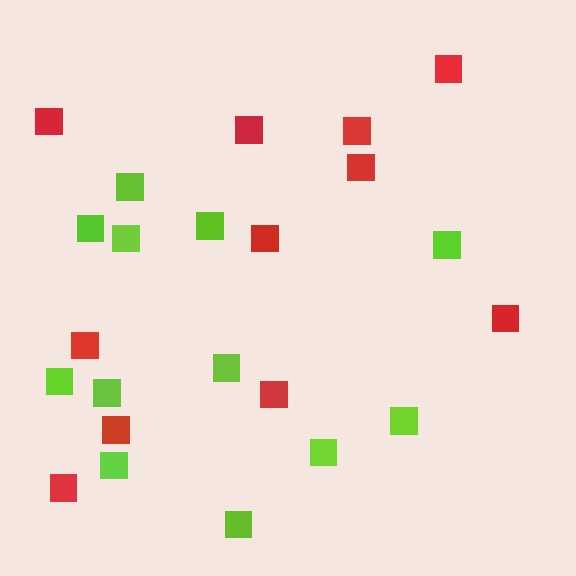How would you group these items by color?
There are 2 groups: one group of lime squares (12) and one group of red squares (11).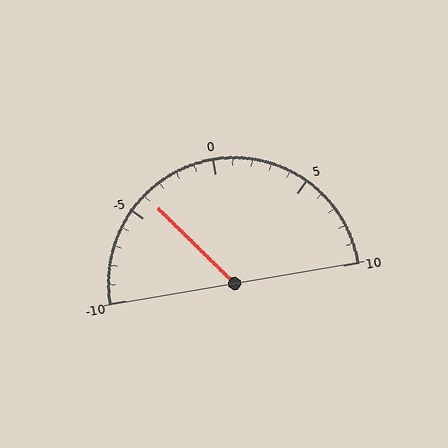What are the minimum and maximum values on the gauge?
The gauge ranges from -10 to 10.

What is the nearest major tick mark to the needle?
The nearest major tick mark is -5.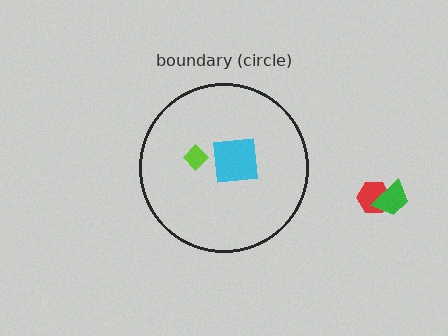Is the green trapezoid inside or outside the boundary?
Outside.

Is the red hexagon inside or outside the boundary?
Outside.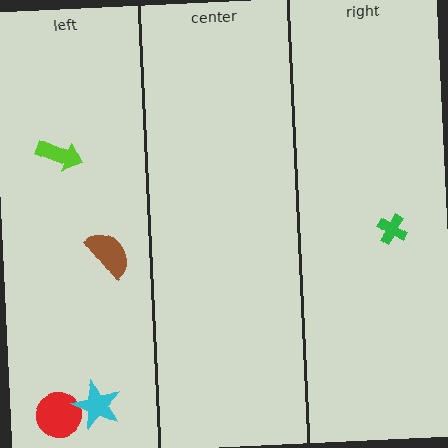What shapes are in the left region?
The red circle, the lime arrow, the brown semicircle, the cyan star.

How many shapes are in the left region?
4.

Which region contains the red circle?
The left region.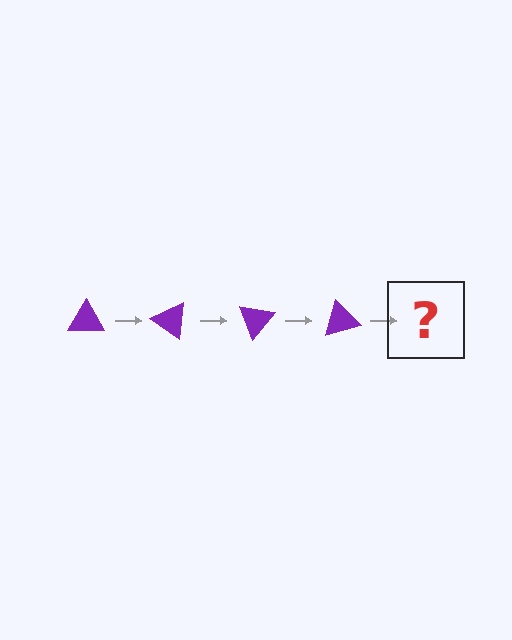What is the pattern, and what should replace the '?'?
The pattern is that the triangle rotates 35 degrees each step. The '?' should be a purple triangle rotated 140 degrees.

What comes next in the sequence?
The next element should be a purple triangle rotated 140 degrees.